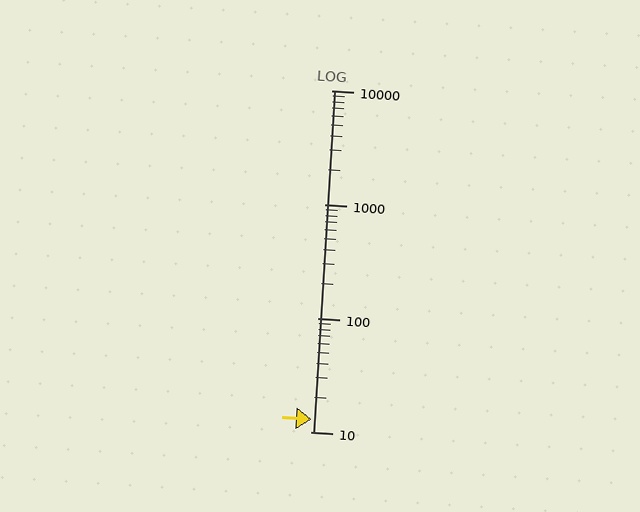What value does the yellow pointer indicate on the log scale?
The pointer indicates approximately 13.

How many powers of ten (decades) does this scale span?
The scale spans 3 decades, from 10 to 10000.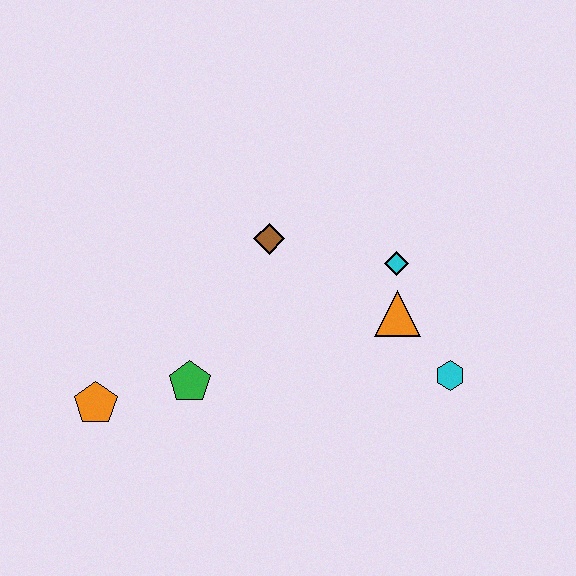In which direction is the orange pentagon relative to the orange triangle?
The orange pentagon is to the left of the orange triangle.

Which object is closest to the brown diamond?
The cyan diamond is closest to the brown diamond.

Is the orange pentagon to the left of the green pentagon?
Yes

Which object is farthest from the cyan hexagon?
The orange pentagon is farthest from the cyan hexagon.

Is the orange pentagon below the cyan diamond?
Yes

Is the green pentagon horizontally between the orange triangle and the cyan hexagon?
No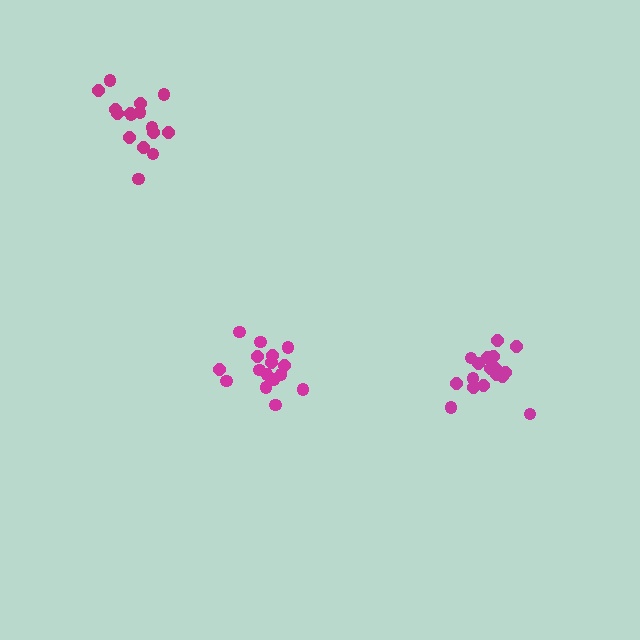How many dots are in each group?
Group 1: 16 dots, Group 2: 19 dots, Group 3: 16 dots (51 total).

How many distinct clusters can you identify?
There are 3 distinct clusters.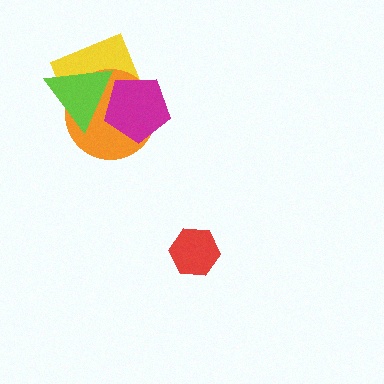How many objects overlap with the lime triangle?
3 objects overlap with the lime triangle.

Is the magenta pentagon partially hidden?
Yes, it is partially covered by another shape.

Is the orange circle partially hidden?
Yes, it is partially covered by another shape.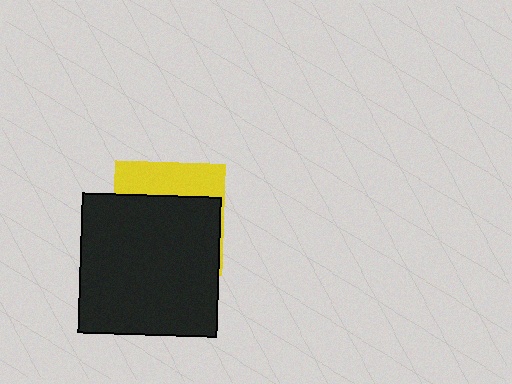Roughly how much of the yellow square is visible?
A small part of it is visible (roughly 31%).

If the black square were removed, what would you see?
You would see the complete yellow square.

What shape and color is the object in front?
The object in front is a black square.